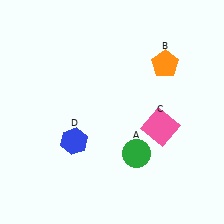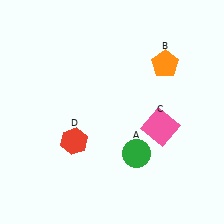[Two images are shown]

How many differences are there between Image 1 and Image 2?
There is 1 difference between the two images.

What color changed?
The hexagon (D) changed from blue in Image 1 to red in Image 2.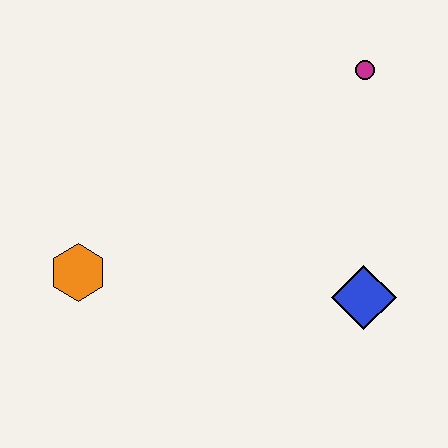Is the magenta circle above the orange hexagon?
Yes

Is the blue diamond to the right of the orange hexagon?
Yes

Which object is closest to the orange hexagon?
The blue diamond is closest to the orange hexagon.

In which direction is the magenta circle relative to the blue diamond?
The magenta circle is above the blue diamond.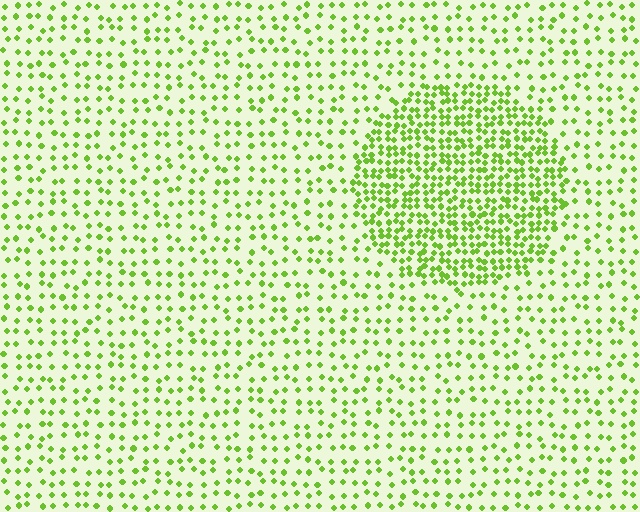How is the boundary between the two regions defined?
The boundary is defined by a change in element density (approximately 2.4x ratio). All elements are the same color, size, and shape.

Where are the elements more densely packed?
The elements are more densely packed inside the circle boundary.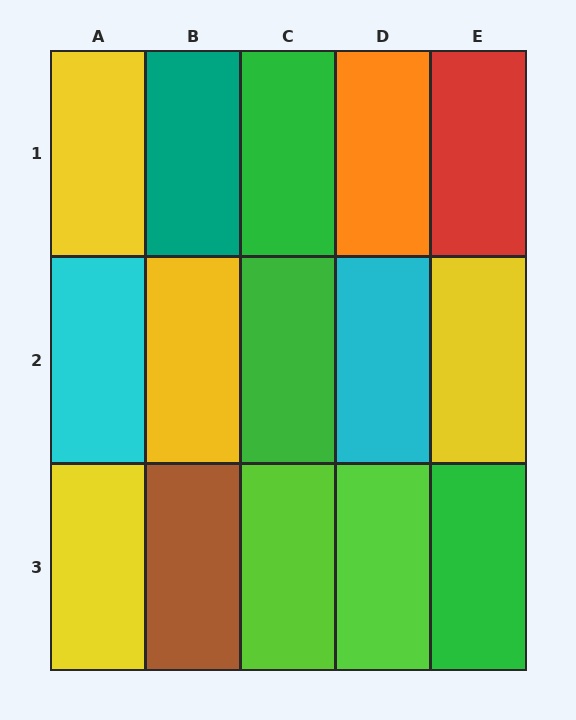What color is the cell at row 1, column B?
Teal.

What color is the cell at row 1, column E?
Red.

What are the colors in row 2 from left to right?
Cyan, yellow, green, cyan, yellow.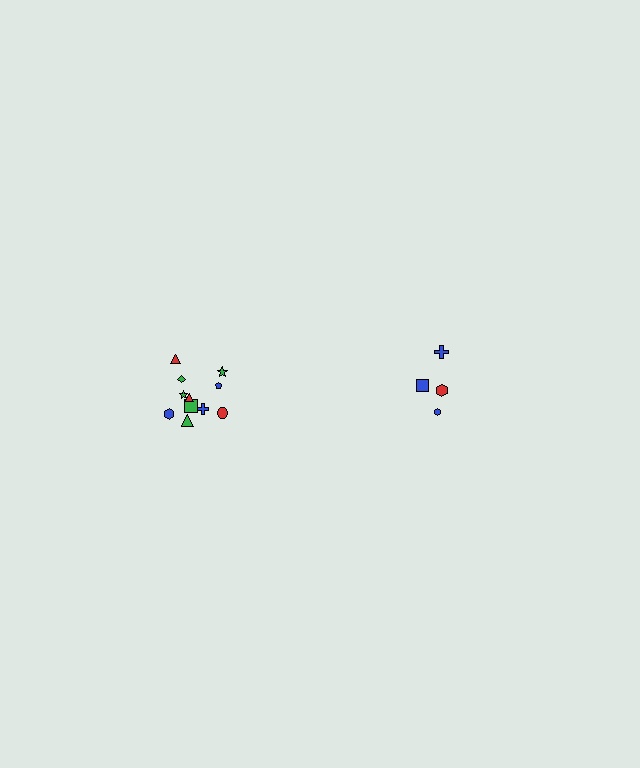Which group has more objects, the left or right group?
The left group.